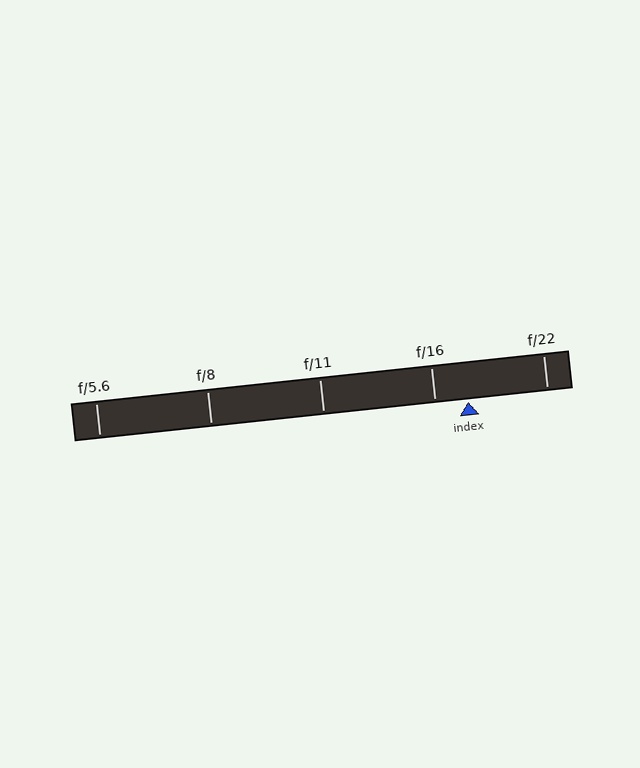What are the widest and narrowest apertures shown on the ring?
The widest aperture shown is f/5.6 and the narrowest is f/22.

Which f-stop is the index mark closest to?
The index mark is closest to f/16.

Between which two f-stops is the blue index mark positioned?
The index mark is between f/16 and f/22.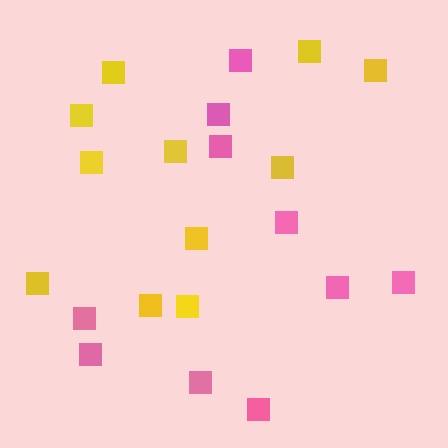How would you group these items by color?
There are 2 groups: one group of yellow squares (11) and one group of pink squares (10).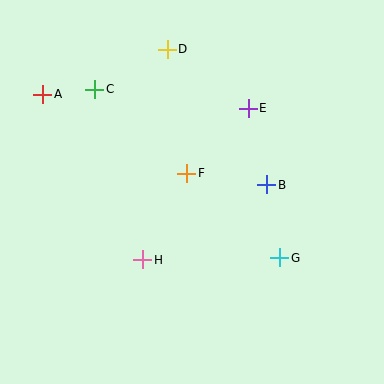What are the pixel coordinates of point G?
Point G is at (280, 258).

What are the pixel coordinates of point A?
Point A is at (42, 94).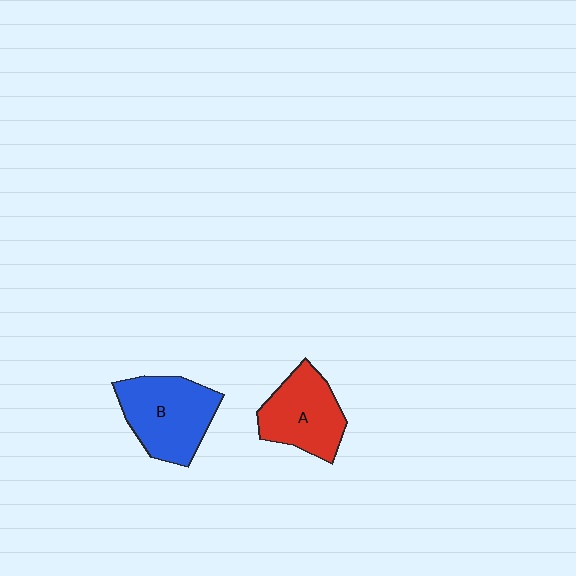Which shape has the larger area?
Shape B (blue).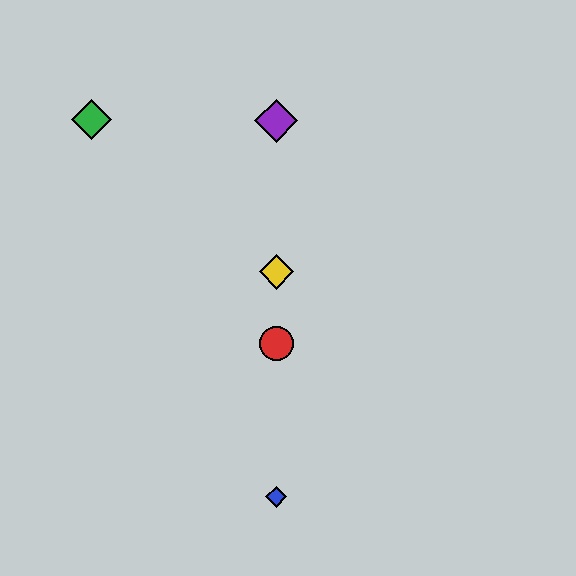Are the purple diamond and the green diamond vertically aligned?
No, the purple diamond is at x≈276 and the green diamond is at x≈92.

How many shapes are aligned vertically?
4 shapes (the red circle, the blue diamond, the yellow diamond, the purple diamond) are aligned vertically.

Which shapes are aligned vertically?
The red circle, the blue diamond, the yellow diamond, the purple diamond are aligned vertically.